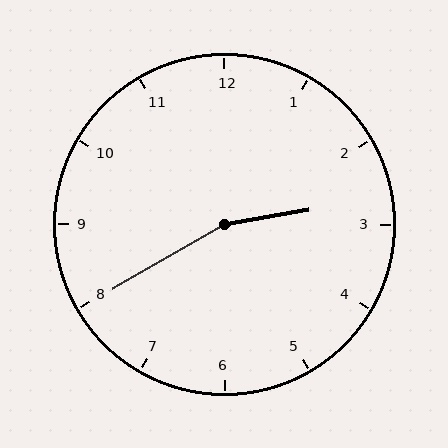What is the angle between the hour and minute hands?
Approximately 160 degrees.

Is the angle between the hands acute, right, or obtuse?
It is obtuse.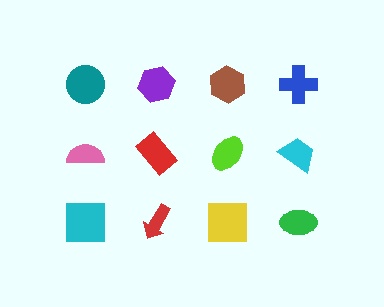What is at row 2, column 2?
A red rectangle.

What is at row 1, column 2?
A purple hexagon.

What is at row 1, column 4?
A blue cross.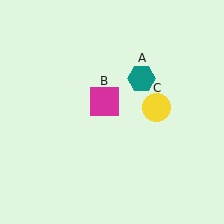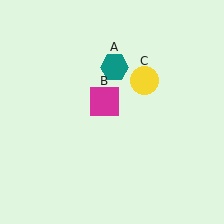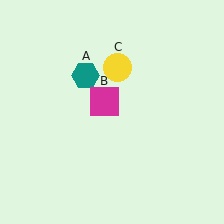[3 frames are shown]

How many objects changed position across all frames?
2 objects changed position: teal hexagon (object A), yellow circle (object C).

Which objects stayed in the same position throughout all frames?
Magenta square (object B) remained stationary.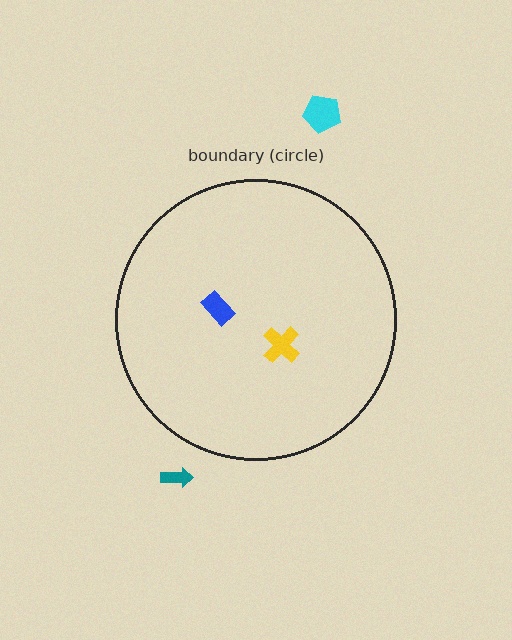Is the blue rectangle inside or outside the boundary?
Inside.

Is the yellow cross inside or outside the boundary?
Inside.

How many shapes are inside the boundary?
2 inside, 2 outside.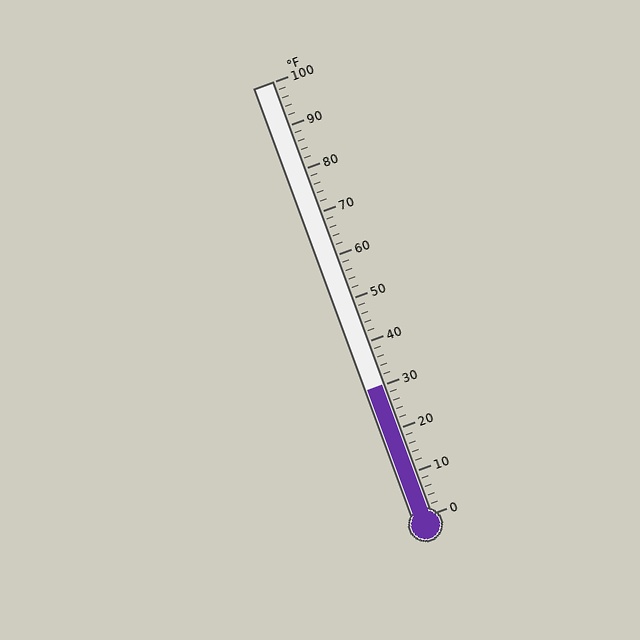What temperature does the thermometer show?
The thermometer shows approximately 30°F.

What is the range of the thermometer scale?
The thermometer scale ranges from 0°F to 100°F.